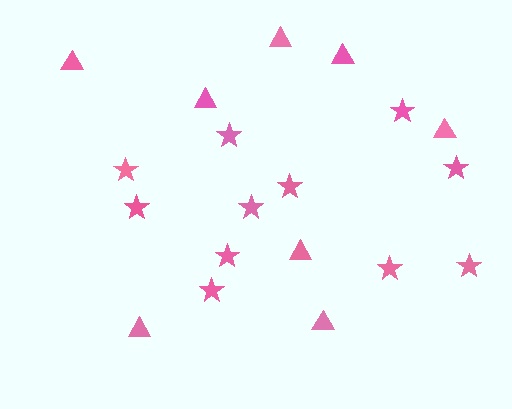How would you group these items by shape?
There are 2 groups: one group of triangles (8) and one group of stars (11).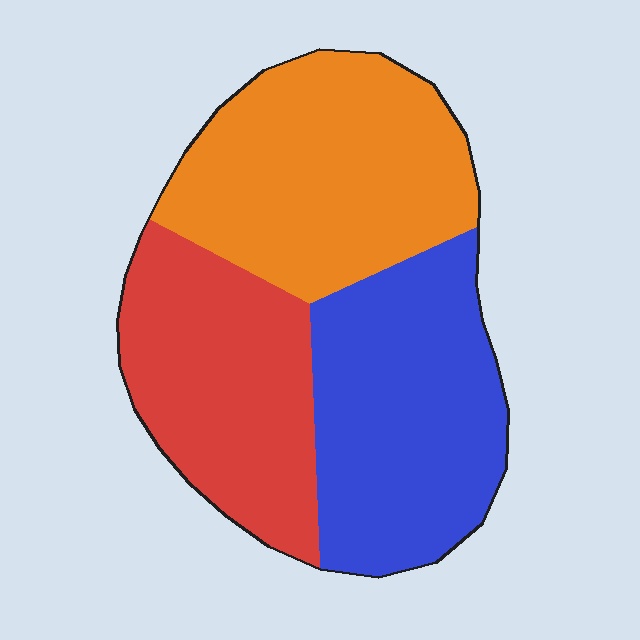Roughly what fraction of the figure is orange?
Orange covers roughly 35% of the figure.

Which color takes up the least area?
Red, at roughly 30%.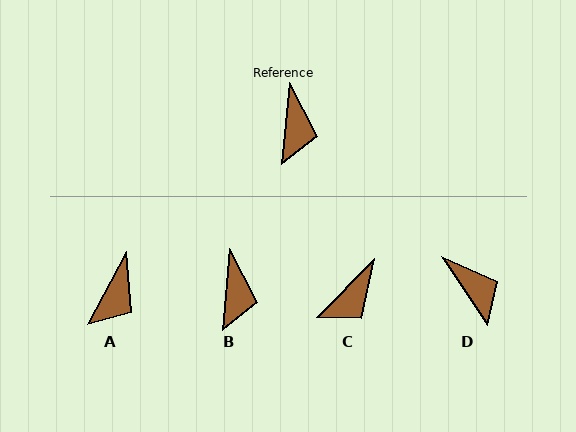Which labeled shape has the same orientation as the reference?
B.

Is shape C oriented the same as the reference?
No, it is off by about 39 degrees.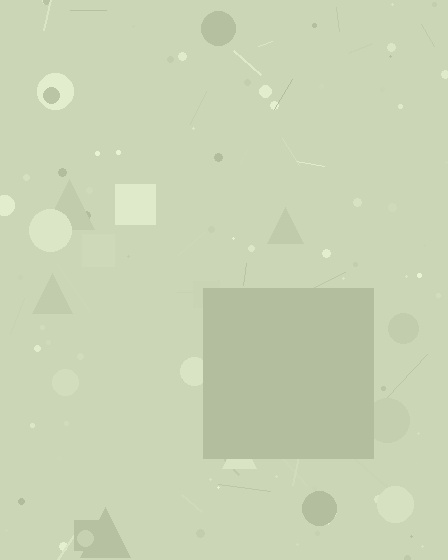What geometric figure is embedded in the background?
A square is embedded in the background.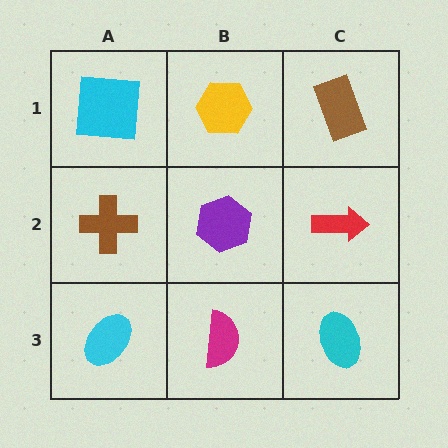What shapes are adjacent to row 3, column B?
A purple hexagon (row 2, column B), a cyan ellipse (row 3, column A), a cyan ellipse (row 3, column C).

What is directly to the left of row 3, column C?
A magenta semicircle.